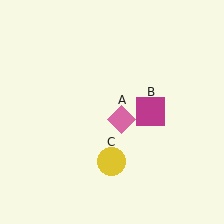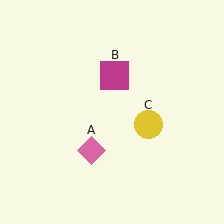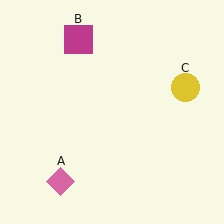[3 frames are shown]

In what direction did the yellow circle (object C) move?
The yellow circle (object C) moved up and to the right.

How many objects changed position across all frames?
3 objects changed position: pink diamond (object A), magenta square (object B), yellow circle (object C).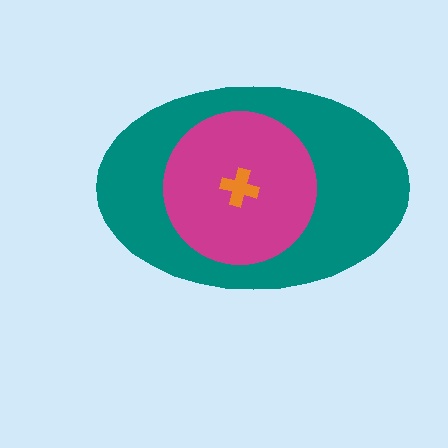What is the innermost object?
The orange cross.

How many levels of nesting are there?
3.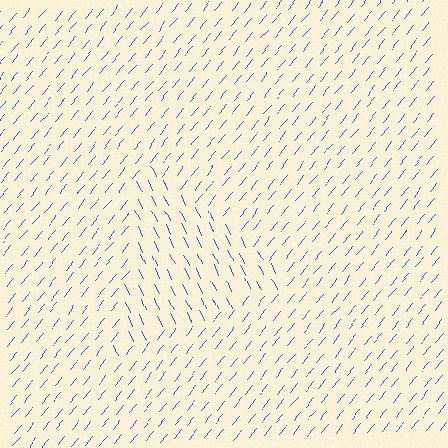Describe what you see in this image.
The image is filled with small blue line segments. A triangle region in the image has lines oriented differently from the surrounding lines, creating a visible texture boundary.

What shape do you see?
I see a triangle.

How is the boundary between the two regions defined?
The boundary is defined purely by a change in line orientation (approximately 65 degrees difference). All lines are the same color and thickness.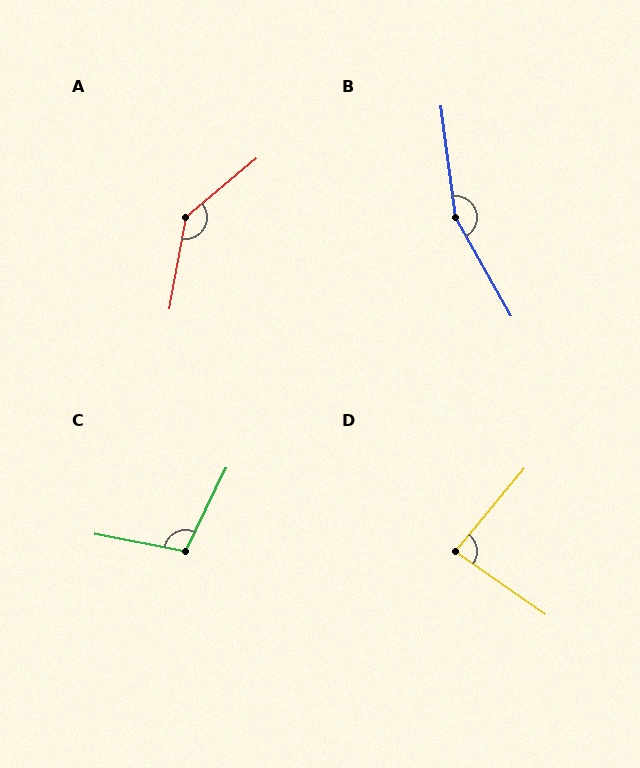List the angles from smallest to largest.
D (85°), C (105°), A (140°), B (158°).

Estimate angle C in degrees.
Approximately 105 degrees.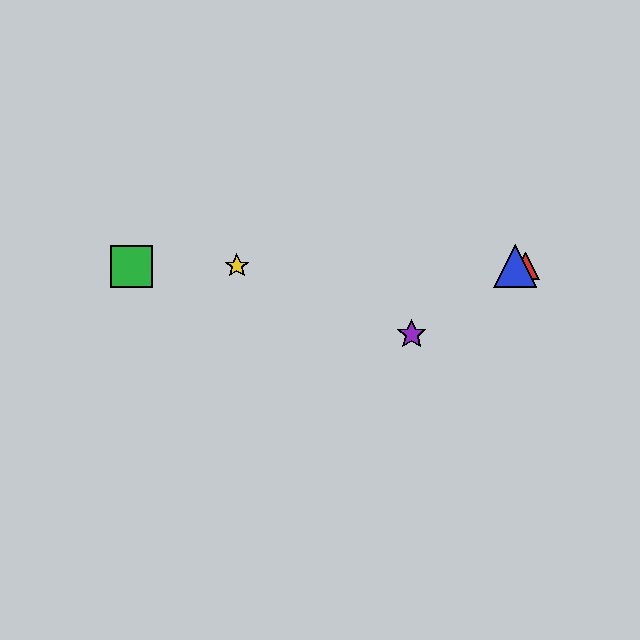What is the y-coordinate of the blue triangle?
The blue triangle is at y≈266.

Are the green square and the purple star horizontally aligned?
No, the green square is at y≈266 and the purple star is at y≈334.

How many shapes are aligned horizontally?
4 shapes (the red triangle, the blue triangle, the green square, the yellow star) are aligned horizontally.